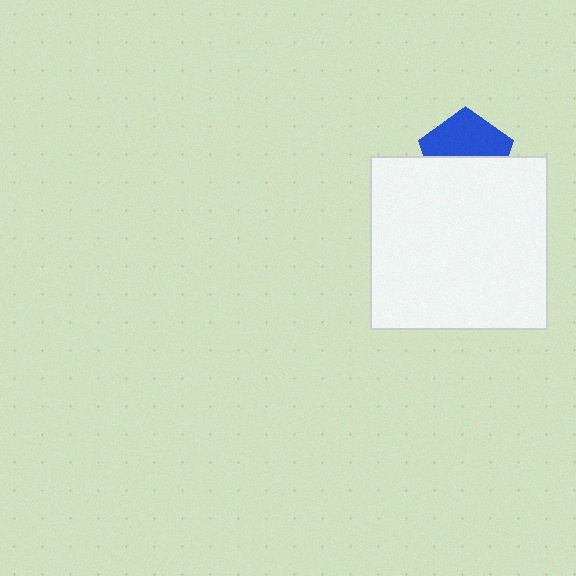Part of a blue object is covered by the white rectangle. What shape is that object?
It is a pentagon.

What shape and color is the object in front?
The object in front is a white rectangle.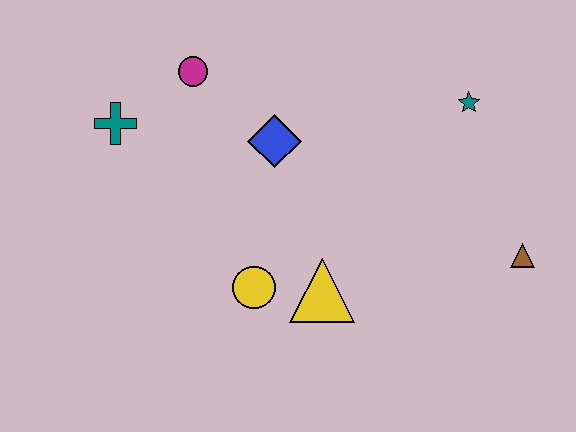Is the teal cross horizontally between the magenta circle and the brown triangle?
No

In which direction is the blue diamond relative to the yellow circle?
The blue diamond is above the yellow circle.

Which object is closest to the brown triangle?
The teal star is closest to the brown triangle.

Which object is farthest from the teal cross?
The brown triangle is farthest from the teal cross.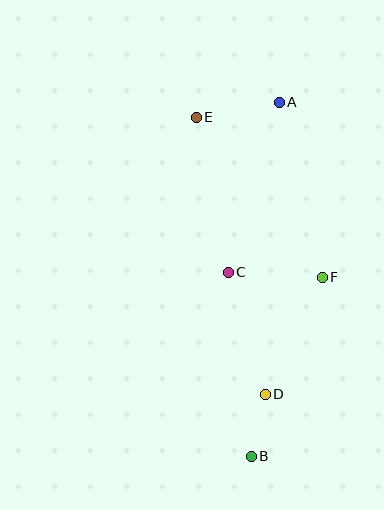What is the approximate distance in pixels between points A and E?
The distance between A and E is approximately 84 pixels.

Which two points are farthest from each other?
Points A and B are farthest from each other.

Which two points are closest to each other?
Points B and D are closest to each other.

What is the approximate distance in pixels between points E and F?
The distance between E and F is approximately 204 pixels.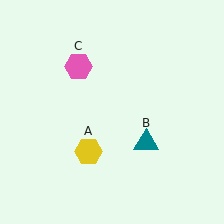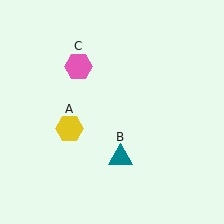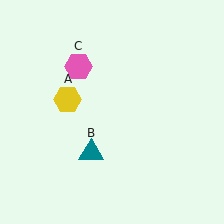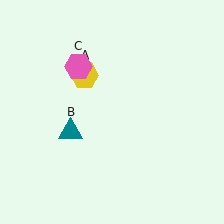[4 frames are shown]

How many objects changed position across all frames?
2 objects changed position: yellow hexagon (object A), teal triangle (object B).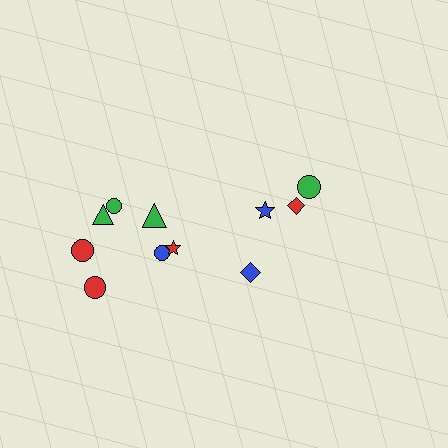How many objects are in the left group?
There are 7 objects.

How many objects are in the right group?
There are 4 objects.